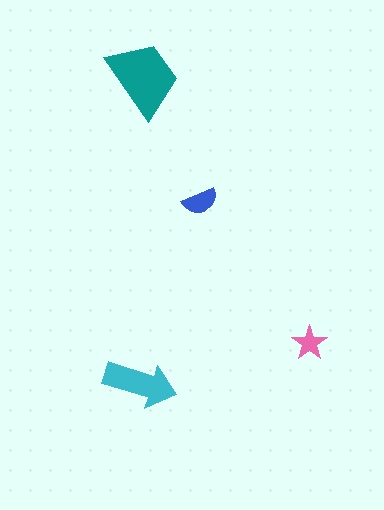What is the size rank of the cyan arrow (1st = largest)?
2nd.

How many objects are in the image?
There are 4 objects in the image.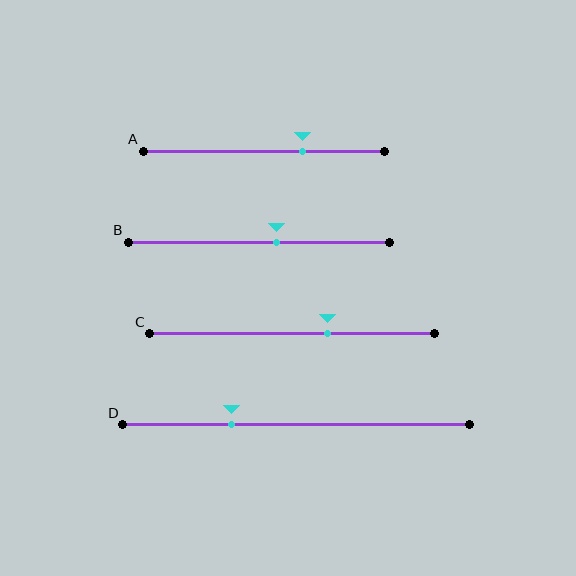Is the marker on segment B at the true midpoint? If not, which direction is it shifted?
No, the marker on segment B is shifted to the right by about 7% of the segment length.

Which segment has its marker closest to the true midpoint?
Segment B has its marker closest to the true midpoint.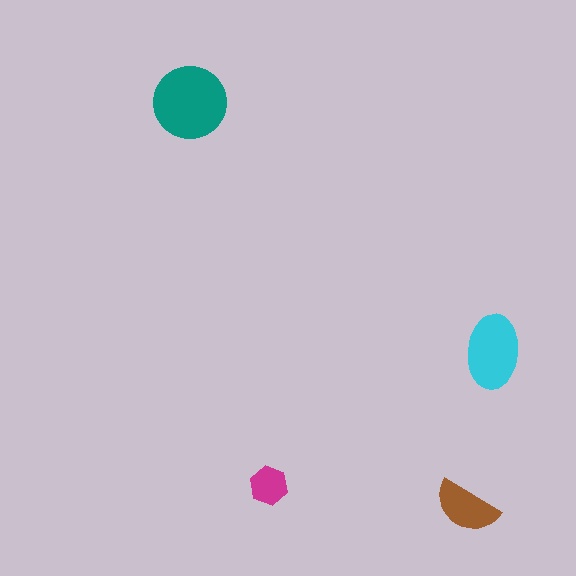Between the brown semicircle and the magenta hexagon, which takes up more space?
The brown semicircle.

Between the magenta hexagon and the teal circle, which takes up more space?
The teal circle.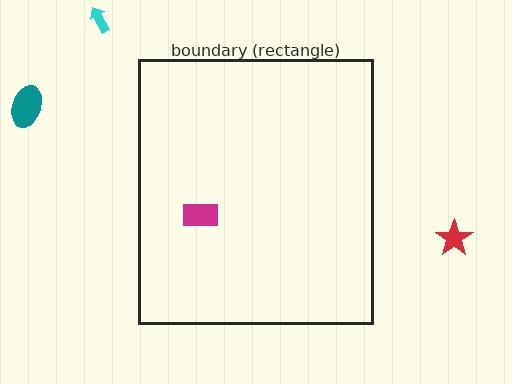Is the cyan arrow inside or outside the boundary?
Outside.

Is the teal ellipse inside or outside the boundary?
Outside.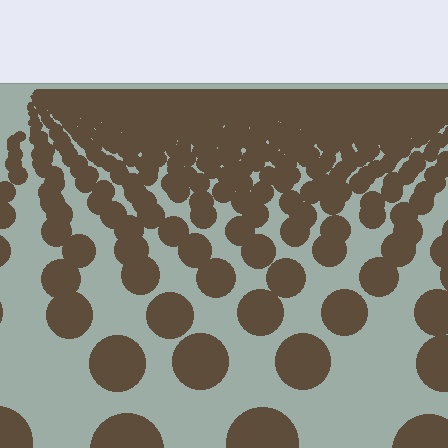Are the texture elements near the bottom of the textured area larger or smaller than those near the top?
Larger. Near the bottom, elements are closer to the viewer and appear at a bigger on-screen size.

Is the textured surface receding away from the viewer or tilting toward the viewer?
The surface is receding away from the viewer. Texture elements get smaller and denser toward the top.